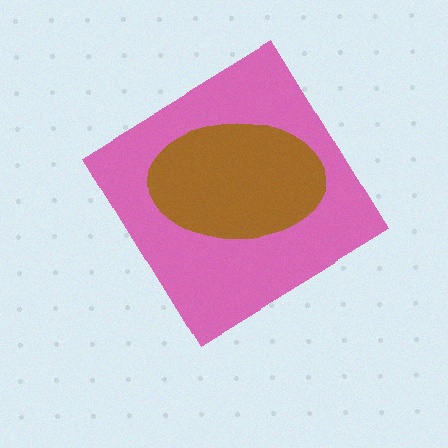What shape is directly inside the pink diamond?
The brown ellipse.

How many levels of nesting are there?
2.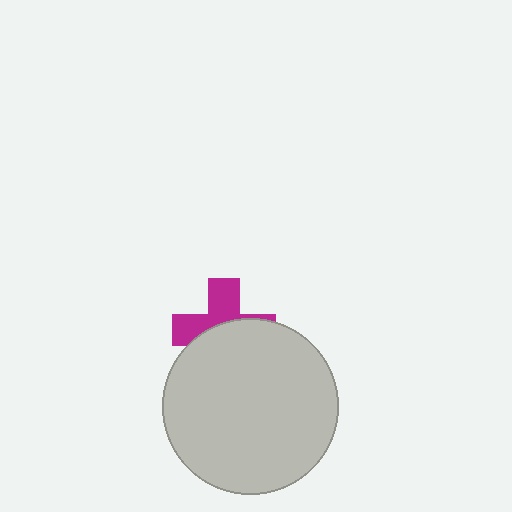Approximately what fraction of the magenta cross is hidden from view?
Roughly 54% of the magenta cross is hidden behind the light gray circle.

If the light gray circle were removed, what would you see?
You would see the complete magenta cross.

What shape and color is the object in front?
The object in front is a light gray circle.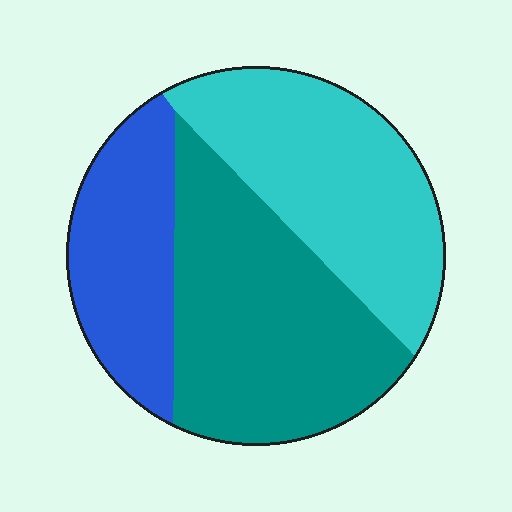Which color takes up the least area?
Blue, at roughly 25%.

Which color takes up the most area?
Teal, at roughly 40%.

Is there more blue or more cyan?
Cyan.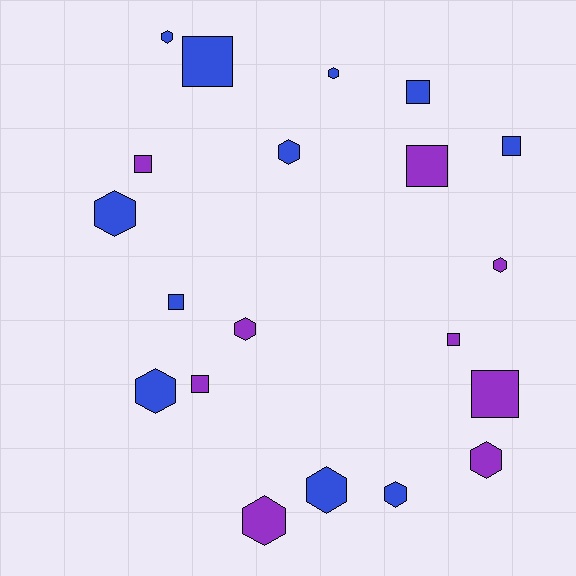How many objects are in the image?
There are 20 objects.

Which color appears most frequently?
Blue, with 11 objects.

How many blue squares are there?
There are 4 blue squares.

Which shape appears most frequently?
Hexagon, with 11 objects.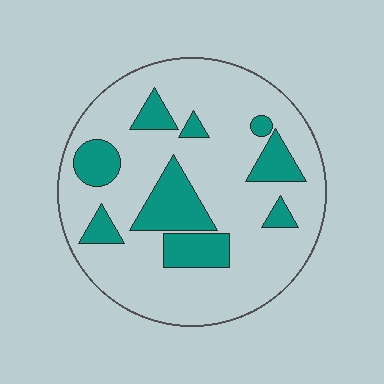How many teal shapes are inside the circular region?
9.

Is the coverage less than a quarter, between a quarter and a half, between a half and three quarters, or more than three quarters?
Less than a quarter.